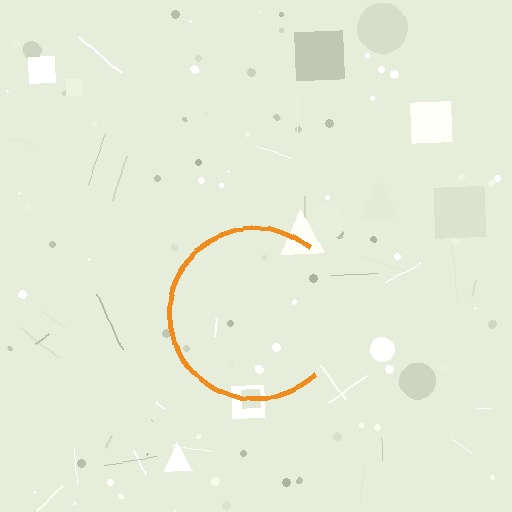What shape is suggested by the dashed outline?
The dashed outline suggests a circle.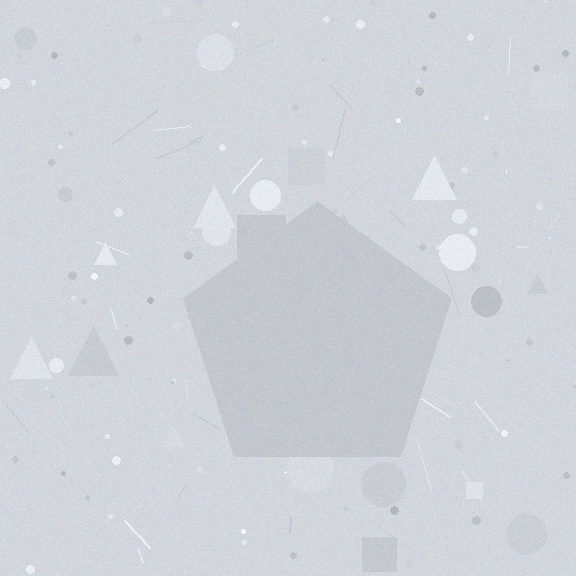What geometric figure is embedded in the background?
A pentagon is embedded in the background.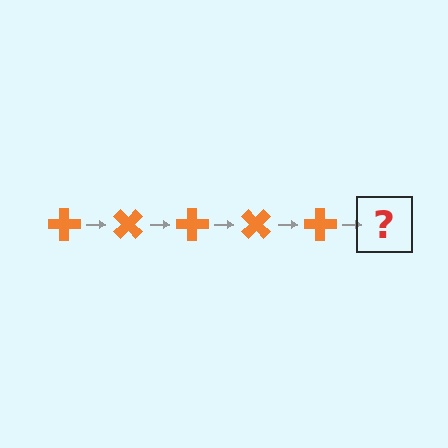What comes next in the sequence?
The next element should be an orange cross rotated 225 degrees.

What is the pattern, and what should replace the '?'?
The pattern is that the cross rotates 45 degrees each step. The '?' should be an orange cross rotated 225 degrees.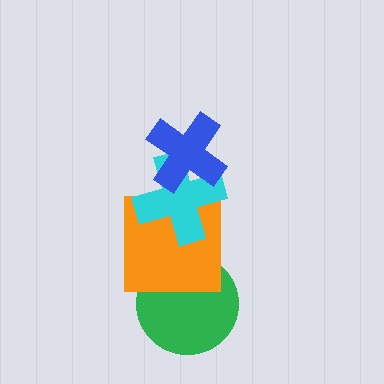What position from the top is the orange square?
The orange square is 3rd from the top.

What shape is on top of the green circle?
The orange square is on top of the green circle.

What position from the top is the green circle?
The green circle is 4th from the top.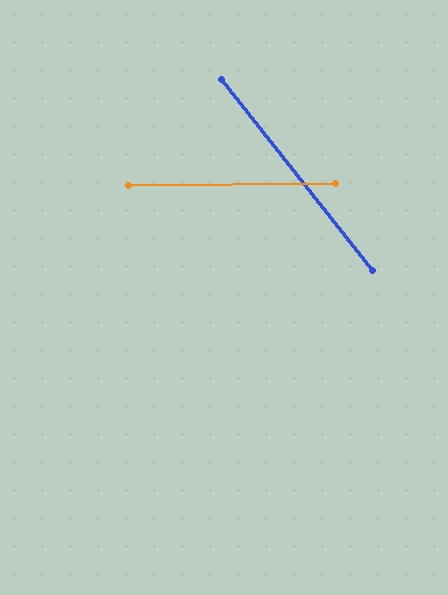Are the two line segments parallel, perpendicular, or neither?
Neither parallel nor perpendicular — they differ by about 52°.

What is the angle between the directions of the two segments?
Approximately 52 degrees.